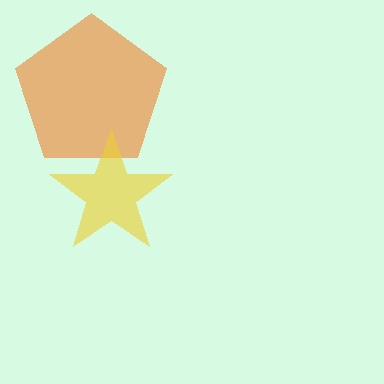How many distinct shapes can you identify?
There are 2 distinct shapes: an orange pentagon, a yellow star.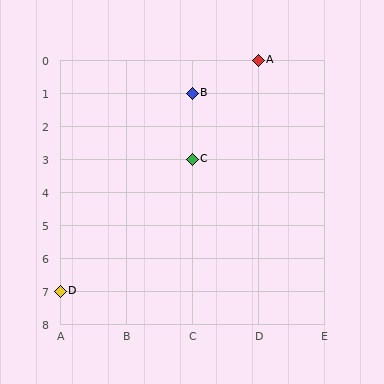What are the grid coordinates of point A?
Point A is at grid coordinates (D, 0).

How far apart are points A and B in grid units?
Points A and B are 1 column and 1 row apart (about 1.4 grid units diagonally).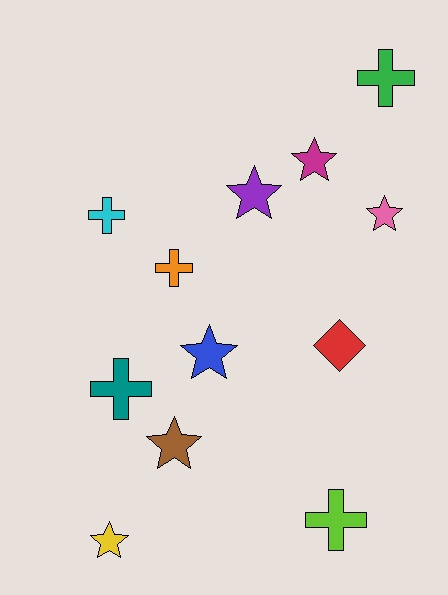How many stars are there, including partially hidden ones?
There are 6 stars.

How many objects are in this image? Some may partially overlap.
There are 12 objects.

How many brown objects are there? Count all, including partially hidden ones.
There is 1 brown object.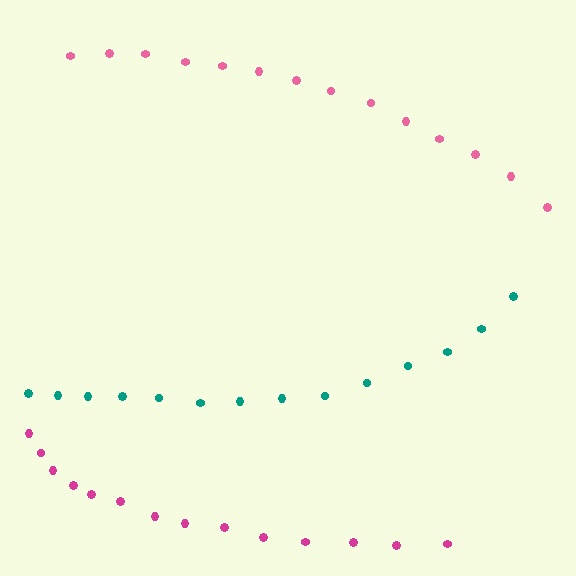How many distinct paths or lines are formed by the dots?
There are 3 distinct paths.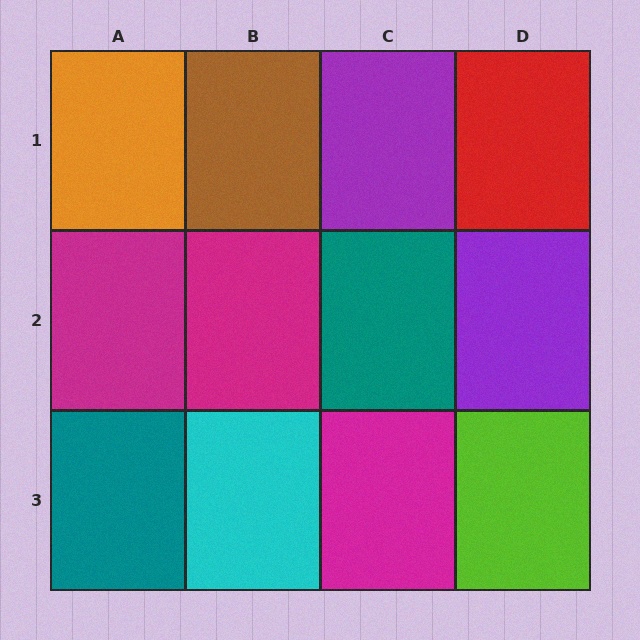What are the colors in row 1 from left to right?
Orange, brown, purple, red.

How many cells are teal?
2 cells are teal.